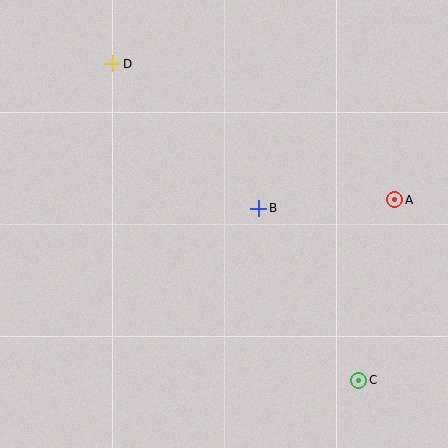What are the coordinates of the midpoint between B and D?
The midpoint between B and D is at (186, 136).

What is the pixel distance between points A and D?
The distance between A and D is 313 pixels.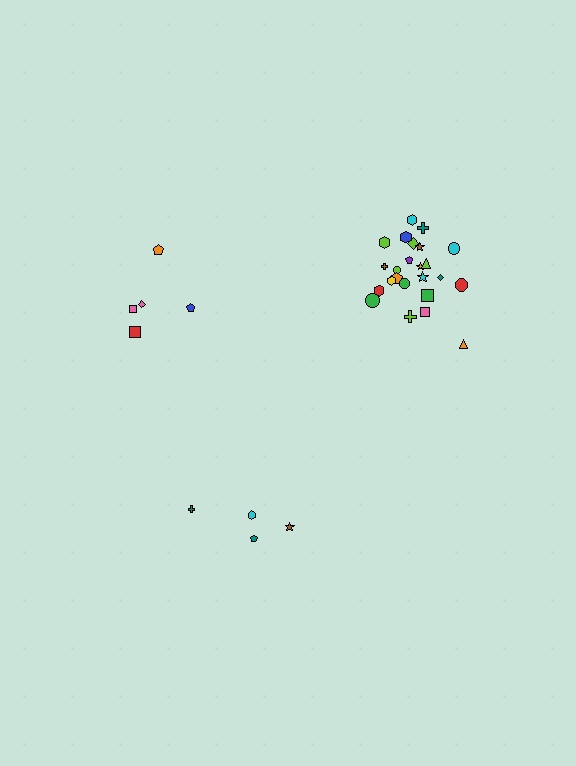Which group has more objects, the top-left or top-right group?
The top-right group.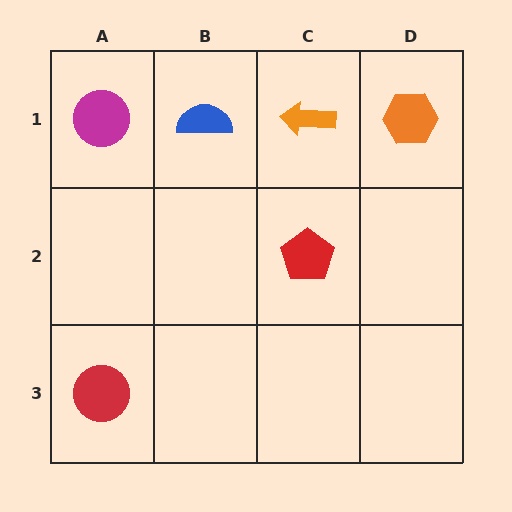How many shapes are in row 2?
1 shape.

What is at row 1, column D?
An orange hexagon.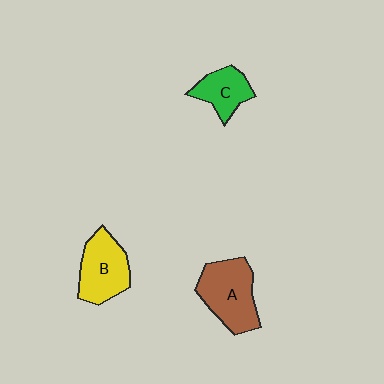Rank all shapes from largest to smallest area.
From largest to smallest: A (brown), B (yellow), C (green).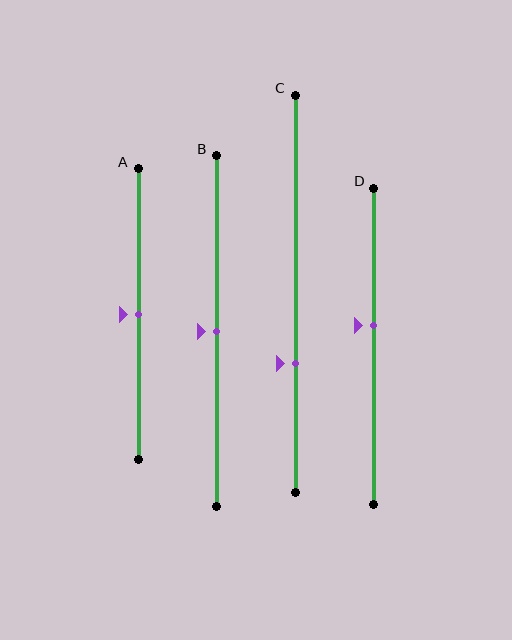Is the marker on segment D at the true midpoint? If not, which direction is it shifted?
No, the marker on segment D is shifted upward by about 7% of the segment length.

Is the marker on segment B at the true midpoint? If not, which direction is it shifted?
Yes, the marker on segment B is at the true midpoint.